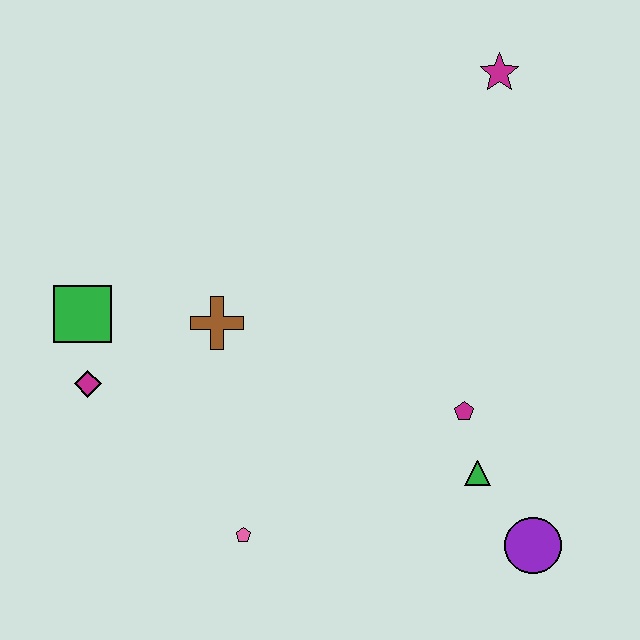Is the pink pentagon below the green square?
Yes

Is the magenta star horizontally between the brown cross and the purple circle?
Yes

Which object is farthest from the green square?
The purple circle is farthest from the green square.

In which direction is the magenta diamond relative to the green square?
The magenta diamond is below the green square.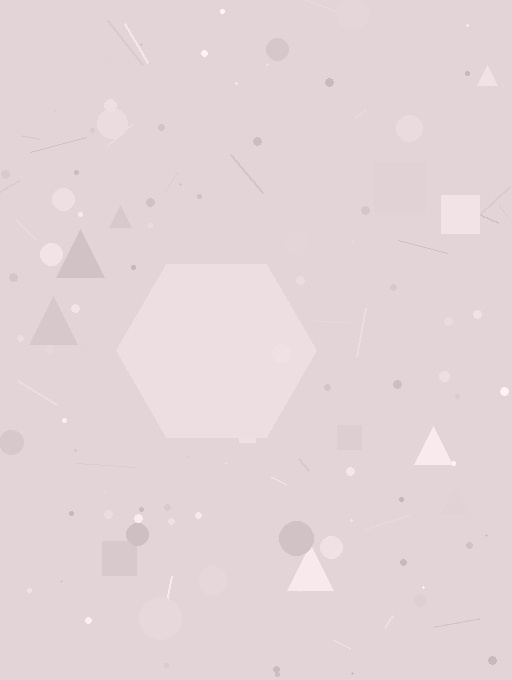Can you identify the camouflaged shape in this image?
The camouflaged shape is a hexagon.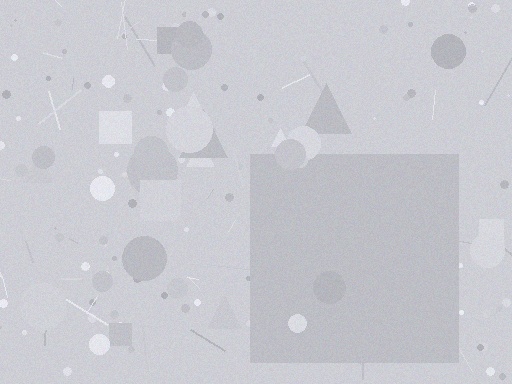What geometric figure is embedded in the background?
A square is embedded in the background.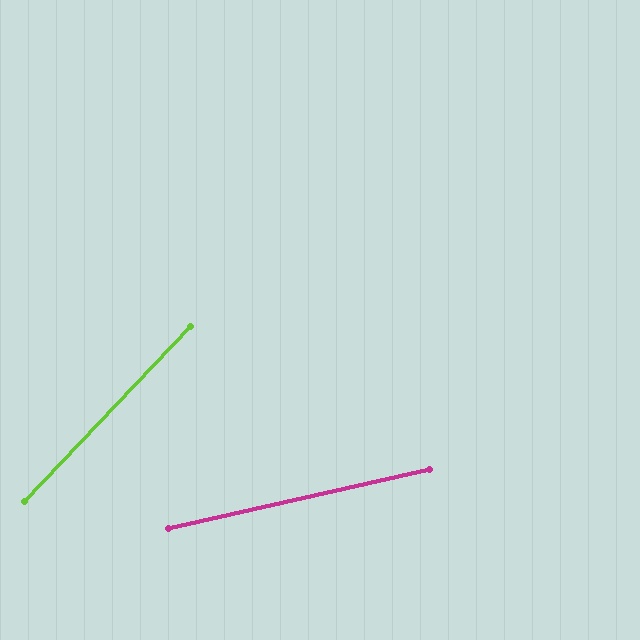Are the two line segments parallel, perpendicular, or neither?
Neither parallel nor perpendicular — they differ by about 34°.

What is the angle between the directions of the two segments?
Approximately 34 degrees.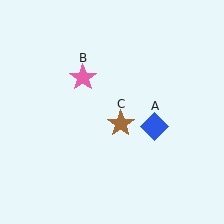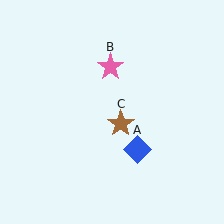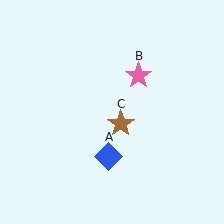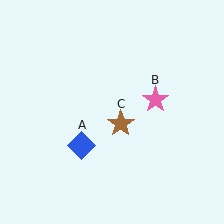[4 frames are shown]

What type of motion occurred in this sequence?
The blue diamond (object A), pink star (object B) rotated clockwise around the center of the scene.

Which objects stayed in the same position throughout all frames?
Brown star (object C) remained stationary.